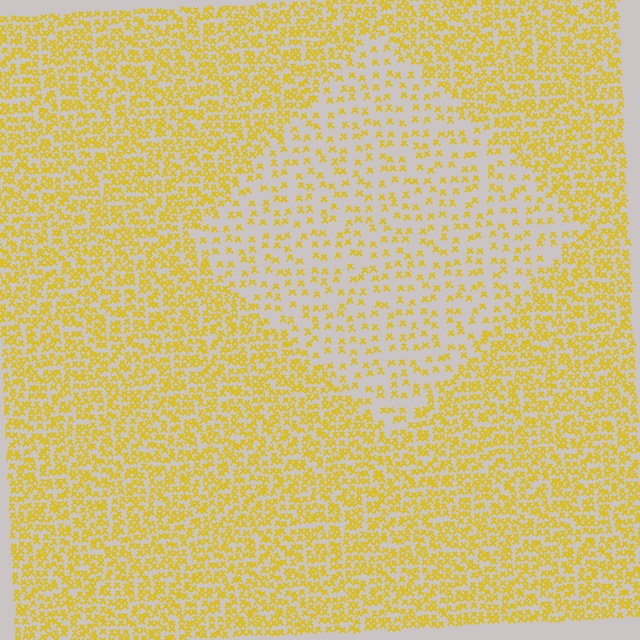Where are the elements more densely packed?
The elements are more densely packed outside the diamond boundary.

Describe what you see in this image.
The image contains small yellow elements arranged at two different densities. A diamond-shaped region is visible where the elements are less densely packed than the surrounding area.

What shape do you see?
I see a diamond.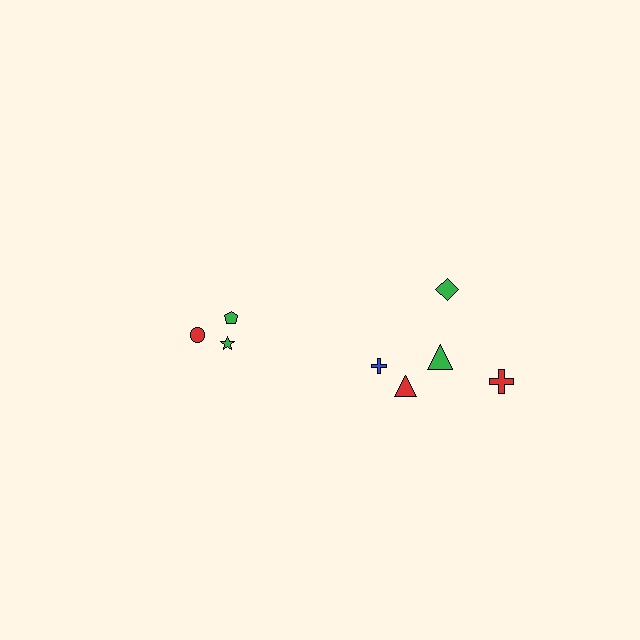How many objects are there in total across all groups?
There are 8 objects.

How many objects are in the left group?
There are 3 objects.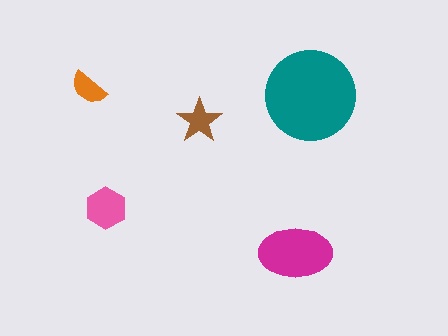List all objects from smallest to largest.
The orange semicircle, the brown star, the pink hexagon, the magenta ellipse, the teal circle.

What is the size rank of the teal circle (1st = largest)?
1st.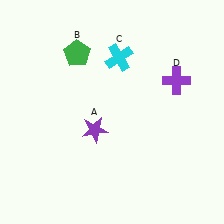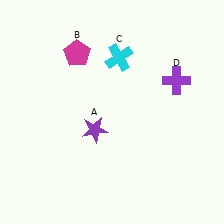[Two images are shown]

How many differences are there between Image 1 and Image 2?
There is 1 difference between the two images.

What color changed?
The pentagon (B) changed from green in Image 1 to magenta in Image 2.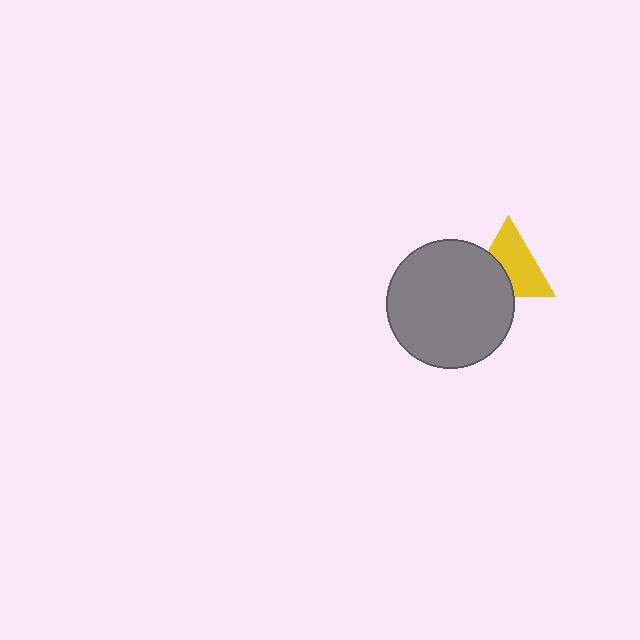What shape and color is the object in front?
The object in front is a gray circle.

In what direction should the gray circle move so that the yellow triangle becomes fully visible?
The gray circle should move toward the lower-left. That is the shortest direction to clear the overlap and leave the yellow triangle fully visible.